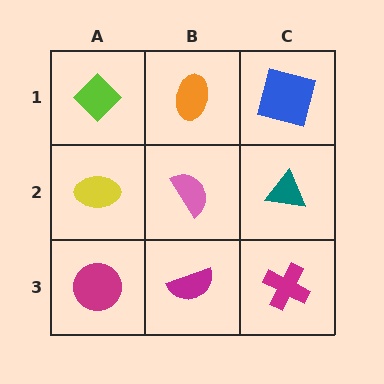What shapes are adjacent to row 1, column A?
A yellow ellipse (row 2, column A), an orange ellipse (row 1, column B).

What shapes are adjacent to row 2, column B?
An orange ellipse (row 1, column B), a magenta semicircle (row 3, column B), a yellow ellipse (row 2, column A), a teal triangle (row 2, column C).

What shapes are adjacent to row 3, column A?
A yellow ellipse (row 2, column A), a magenta semicircle (row 3, column B).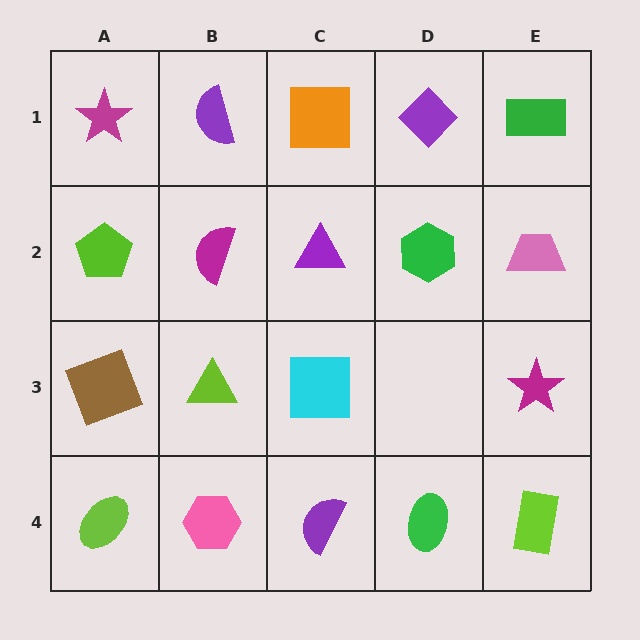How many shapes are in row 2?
5 shapes.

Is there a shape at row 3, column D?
No, that cell is empty.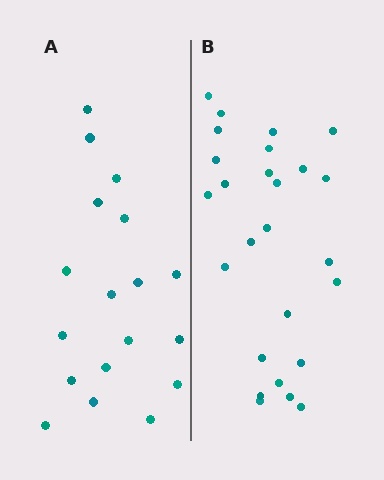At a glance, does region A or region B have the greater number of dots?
Region B (the right region) has more dots.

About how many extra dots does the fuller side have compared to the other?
Region B has roughly 8 or so more dots than region A.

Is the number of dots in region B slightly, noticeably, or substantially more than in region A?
Region B has noticeably more, but not dramatically so. The ratio is roughly 1.4 to 1.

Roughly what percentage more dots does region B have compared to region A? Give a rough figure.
About 45% more.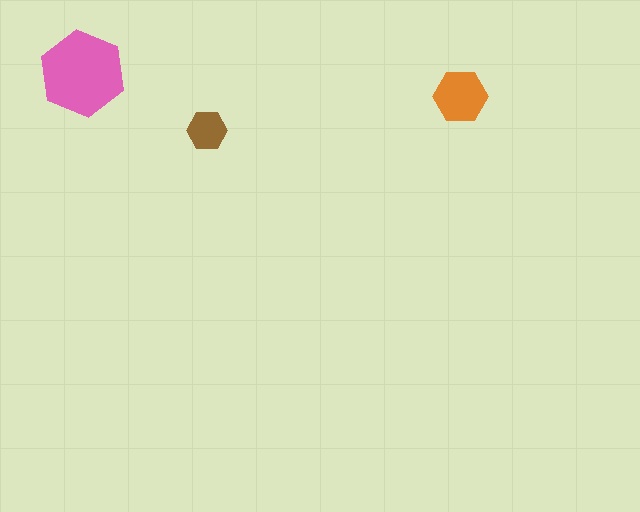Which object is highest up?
The pink hexagon is topmost.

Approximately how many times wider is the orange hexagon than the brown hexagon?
About 1.5 times wider.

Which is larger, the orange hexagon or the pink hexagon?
The pink one.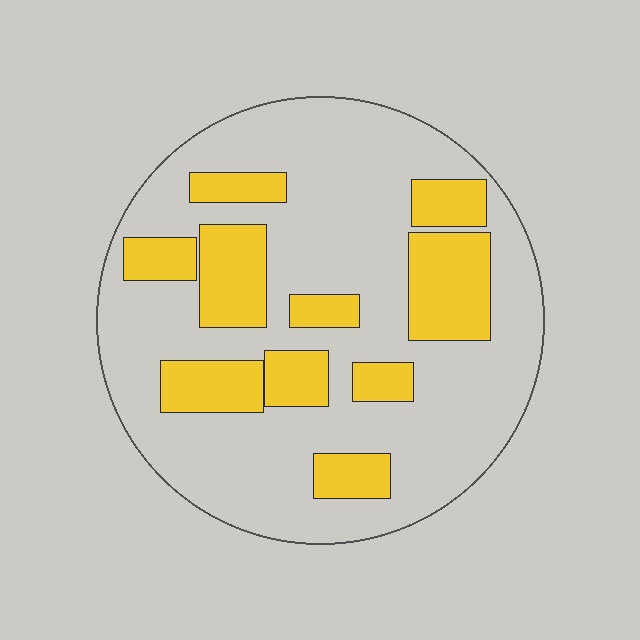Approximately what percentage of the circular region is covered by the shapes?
Approximately 30%.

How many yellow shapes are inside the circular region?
10.